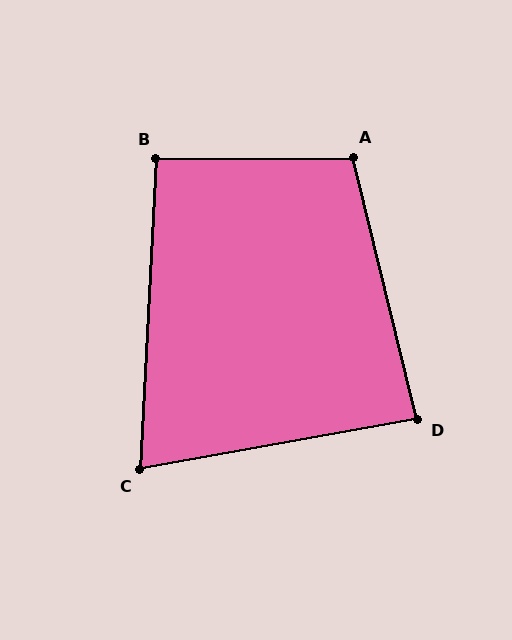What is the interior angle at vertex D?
Approximately 87 degrees (approximately right).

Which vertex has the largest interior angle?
A, at approximately 103 degrees.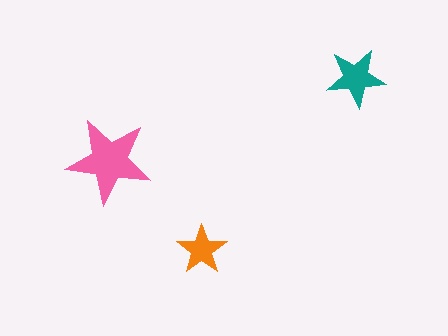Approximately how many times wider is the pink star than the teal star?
About 1.5 times wider.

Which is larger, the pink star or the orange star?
The pink one.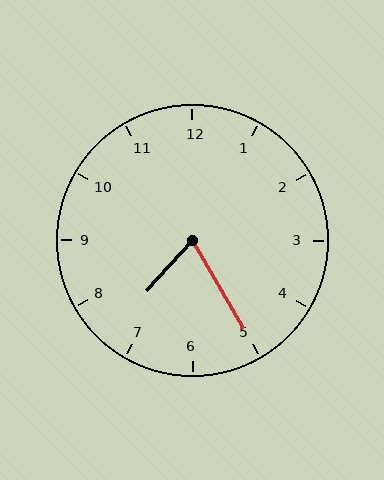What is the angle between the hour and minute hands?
Approximately 72 degrees.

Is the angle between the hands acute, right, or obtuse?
It is acute.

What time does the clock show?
7:25.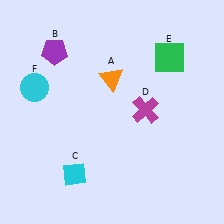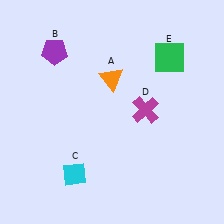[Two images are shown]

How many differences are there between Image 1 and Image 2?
There is 1 difference between the two images.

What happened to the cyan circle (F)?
The cyan circle (F) was removed in Image 2. It was in the top-left area of Image 1.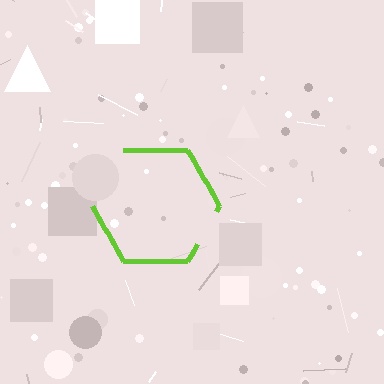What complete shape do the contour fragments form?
The contour fragments form a hexagon.